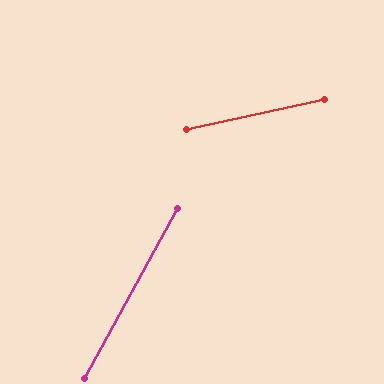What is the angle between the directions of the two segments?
Approximately 49 degrees.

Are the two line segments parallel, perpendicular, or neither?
Neither parallel nor perpendicular — they differ by about 49°.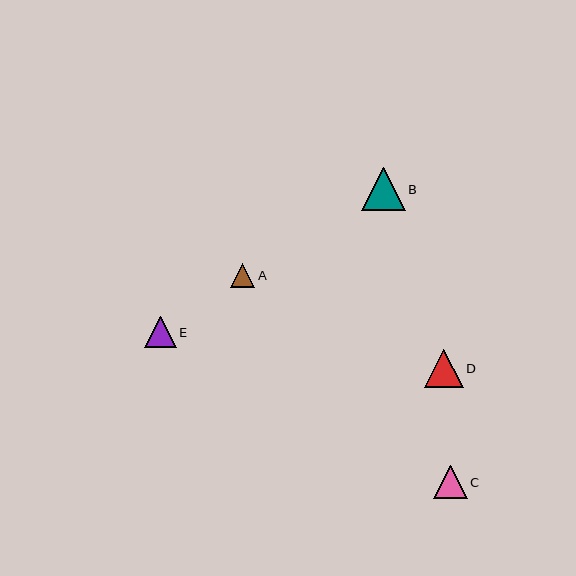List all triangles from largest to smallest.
From largest to smallest: B, D, C, E, A.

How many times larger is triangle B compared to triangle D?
Triangle B is approximately 1.1 times the size of triangle D.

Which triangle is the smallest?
Triangle A is the smallest with a size of approximately 24 pixels.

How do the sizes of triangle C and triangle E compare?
Triangle C and triangle E are approximately the same size.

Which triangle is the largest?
Triangle B is the largest with a size of approximately 43 pixels.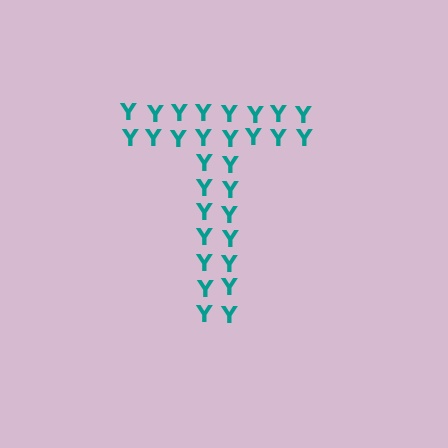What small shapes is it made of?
It is made of small letter Y's.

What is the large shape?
The large shape is the letter T.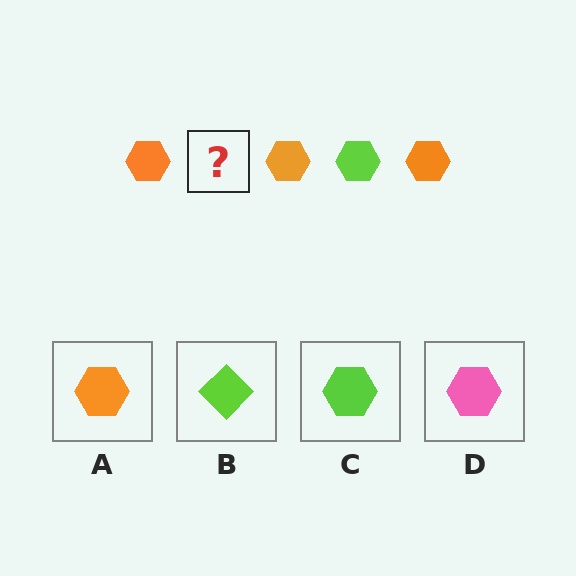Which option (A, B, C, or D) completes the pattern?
C.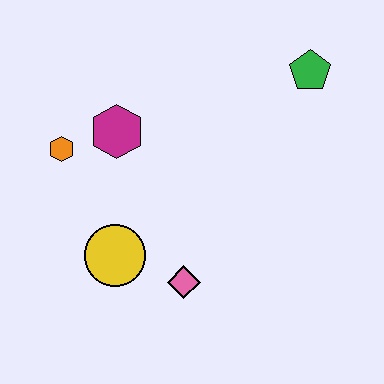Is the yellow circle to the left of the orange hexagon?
No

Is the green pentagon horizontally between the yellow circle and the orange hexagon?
No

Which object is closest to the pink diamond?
The yellow circle is closest to the pink diamond.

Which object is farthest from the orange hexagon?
The green pentagon is farthest from the orange hexagon.